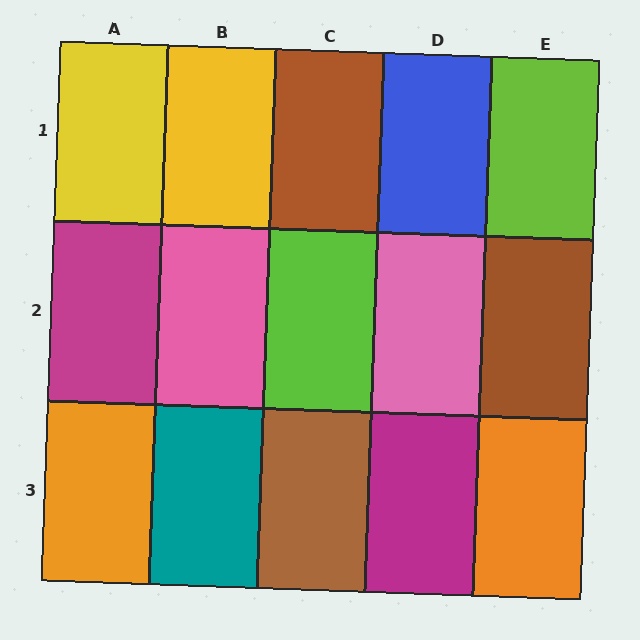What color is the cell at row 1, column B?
Yellow.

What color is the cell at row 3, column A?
Orange.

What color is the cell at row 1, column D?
Blue.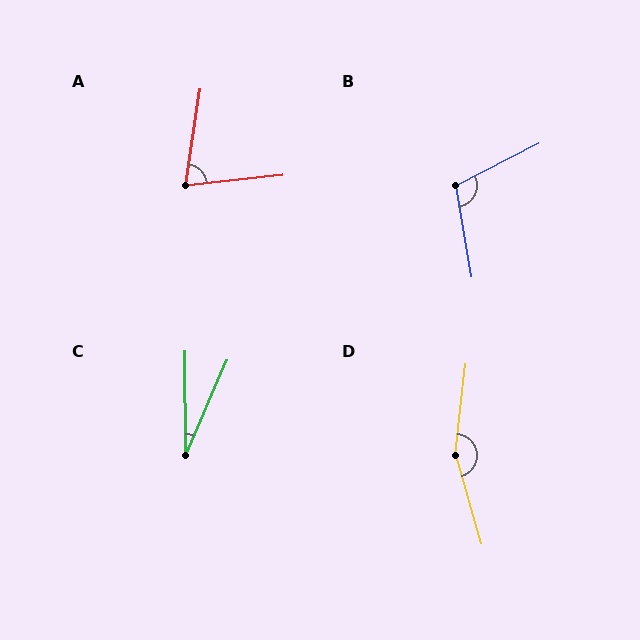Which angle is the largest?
D, at approximately 157 degrees.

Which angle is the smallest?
C, at approximately 23 degrees.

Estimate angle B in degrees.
Approximately 107 degrees.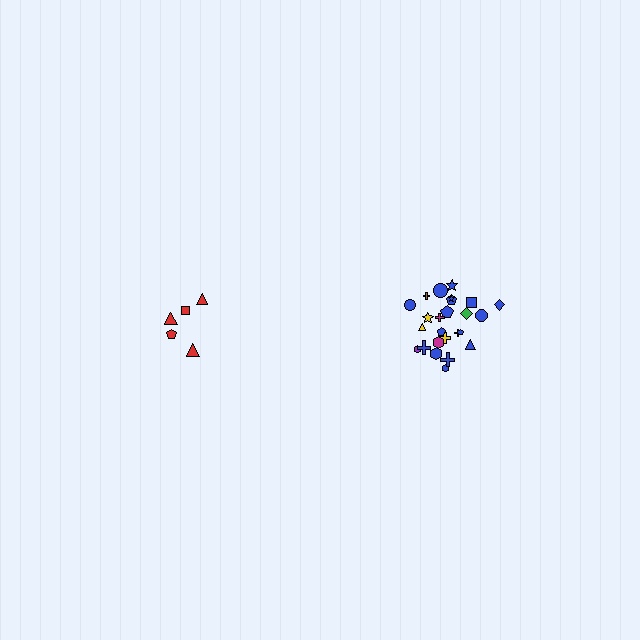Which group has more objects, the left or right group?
The right group.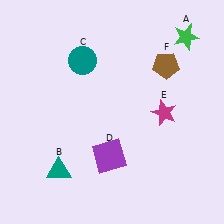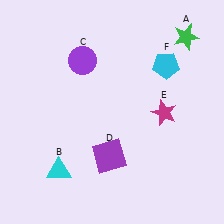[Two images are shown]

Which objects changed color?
B changed from teal to cyan. C changed from teal to purple. F changed from brown to cyan.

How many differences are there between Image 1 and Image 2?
There are 3 differences between the two images.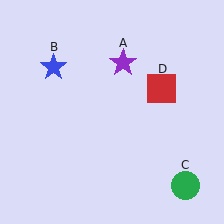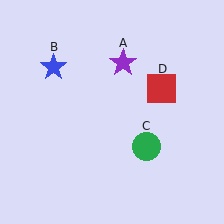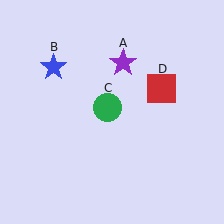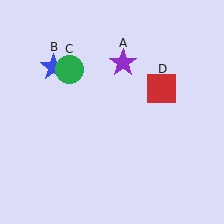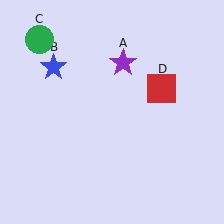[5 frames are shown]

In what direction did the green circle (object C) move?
The green circle (object C) moved up and to the left.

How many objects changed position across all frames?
1 object changed position: green circle (object C).